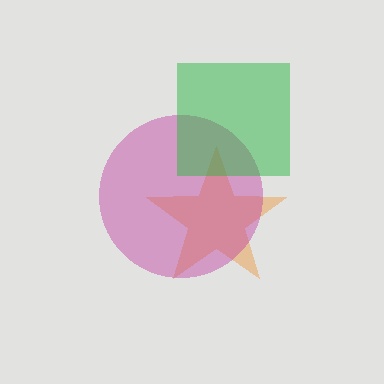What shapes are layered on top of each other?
The layered shapes are: an orange star, a magenta circle, a green square.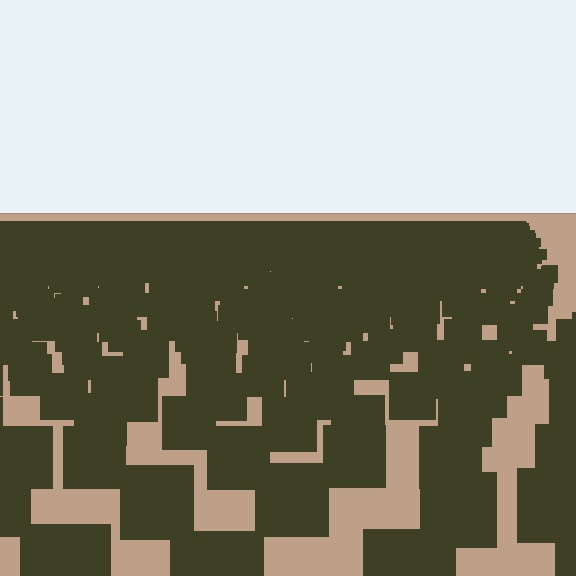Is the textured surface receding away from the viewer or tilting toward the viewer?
The surface is receding away from the viewer. Texture elements get smaller and denser toward the top.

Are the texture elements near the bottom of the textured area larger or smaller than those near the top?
Larger. Near the bottom, elements are closer to the viewer and appear at a bigger on-screen size.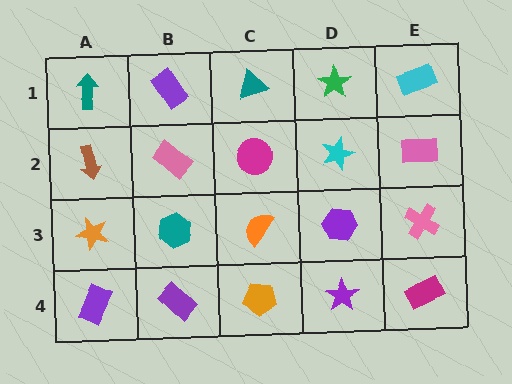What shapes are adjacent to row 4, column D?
A purple hexagon (row 3, column D), an orange pentagon (row 4, column C), a magenta rectangle (row 4, column E).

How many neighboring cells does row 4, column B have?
3.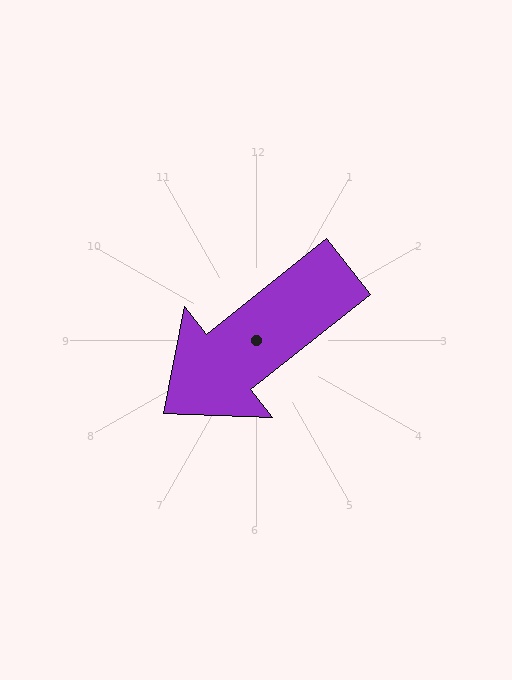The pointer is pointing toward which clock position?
Roughly 8 o'clock.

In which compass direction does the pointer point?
Southwest.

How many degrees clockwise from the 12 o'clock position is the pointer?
Approximately 231 degrees.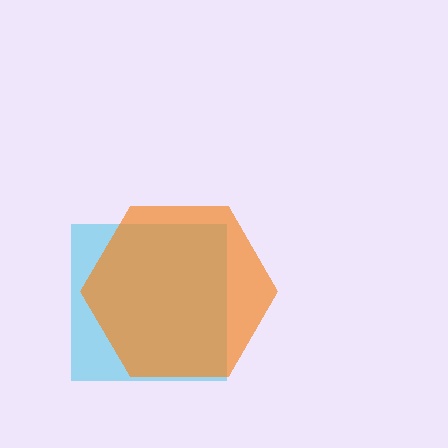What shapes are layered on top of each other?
The layered shapes are: a cyan square, an orange hexagon.